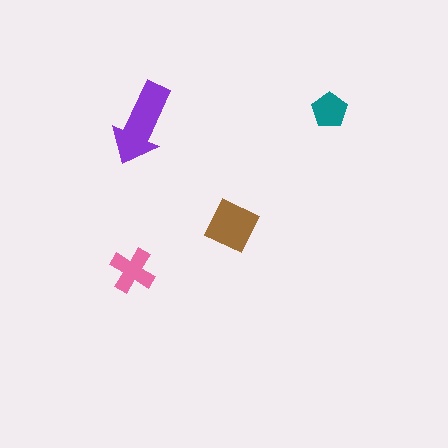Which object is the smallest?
The teal pentagon.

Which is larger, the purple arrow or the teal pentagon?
The purple arrow.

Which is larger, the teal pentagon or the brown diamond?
The brown diamond.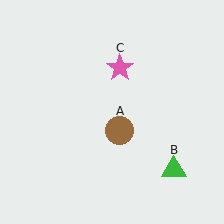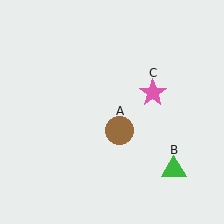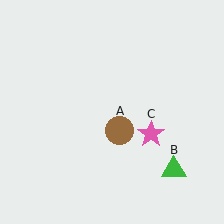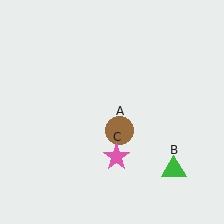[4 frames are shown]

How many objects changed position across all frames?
1 object changed position: pink star (object C).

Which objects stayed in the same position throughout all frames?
Brown circle (object A) and green triangle (object B) remained stationary.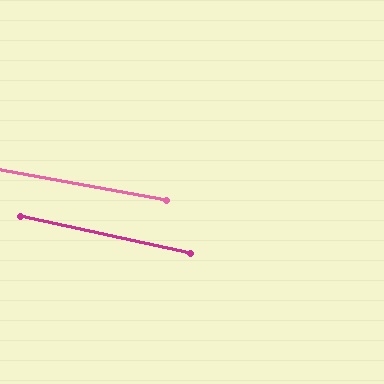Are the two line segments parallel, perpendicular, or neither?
Parallel — their directions differ by only 1.9°.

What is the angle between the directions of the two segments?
Approximately 2 degrees.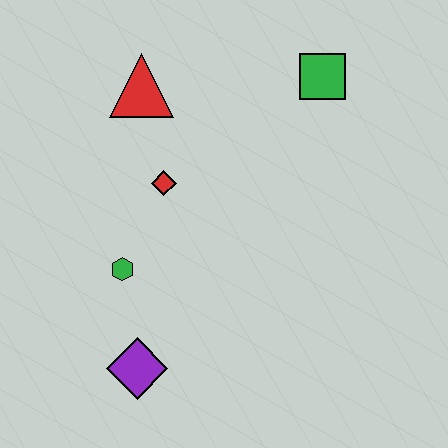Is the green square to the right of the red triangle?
Yes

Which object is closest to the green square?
The red triangle is closest to the green square.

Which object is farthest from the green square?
The purple diamond is farthest from the green square.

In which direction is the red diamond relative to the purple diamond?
The red diamond is above the purple diamond.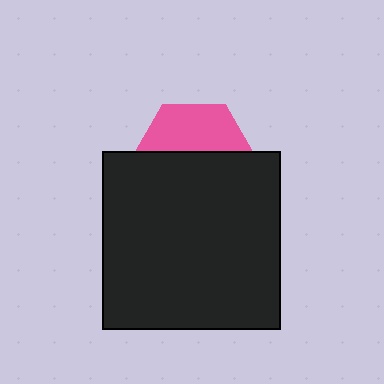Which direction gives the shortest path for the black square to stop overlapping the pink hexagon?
Moving down gives the shortest separation.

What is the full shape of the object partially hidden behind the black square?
The partially hidden object is a pink hexagon.